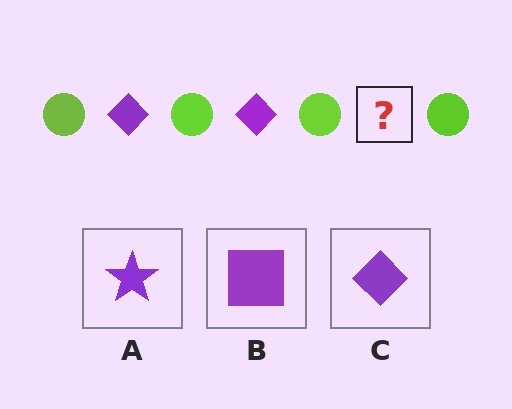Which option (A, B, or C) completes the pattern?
C.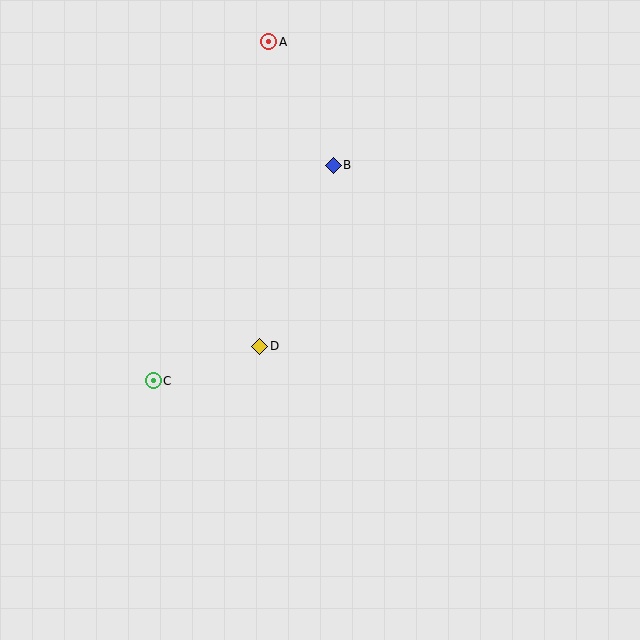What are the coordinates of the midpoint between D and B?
The midpoint between D and B is at (296, 256).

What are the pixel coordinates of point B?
Point B is at (333, 165).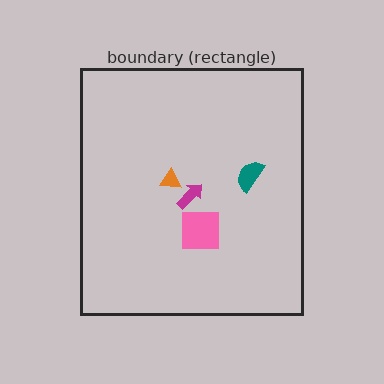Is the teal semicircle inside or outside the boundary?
Inside.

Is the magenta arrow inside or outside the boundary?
Inside.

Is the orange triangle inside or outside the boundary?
Inside.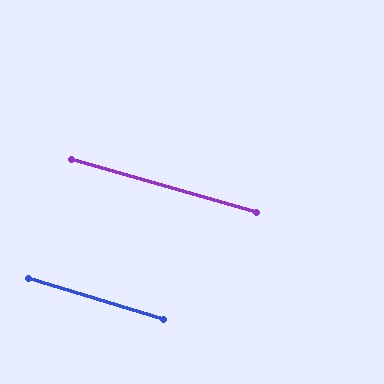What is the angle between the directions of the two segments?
Approximately 1 degree.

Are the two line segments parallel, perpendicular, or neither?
Parallel — their directions differ by only 0.9°.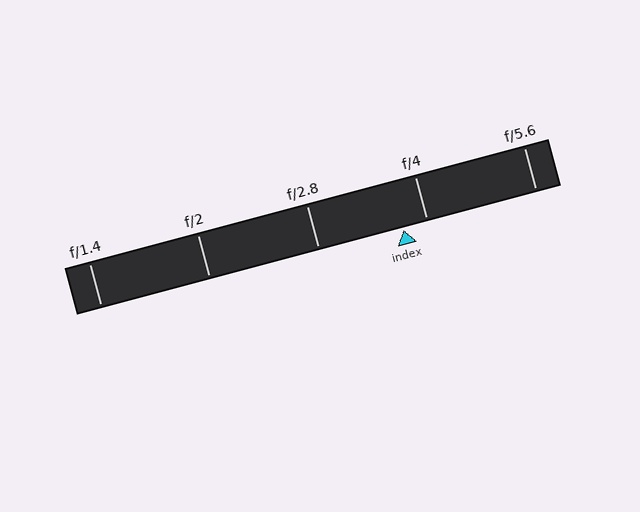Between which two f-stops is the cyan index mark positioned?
The index mark is between f/2.8 and f/4.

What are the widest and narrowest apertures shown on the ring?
The widest aperture shown is f/1.4 and the narrowest is f/5.6.